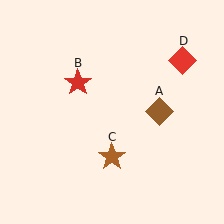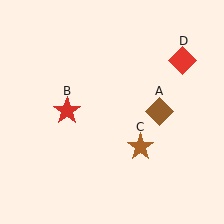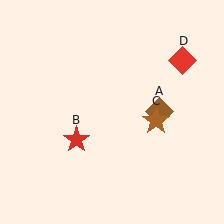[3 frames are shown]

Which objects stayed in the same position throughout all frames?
Brown diamond (object A) and red diamond (object D) remained stationary.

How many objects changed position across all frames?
2 objects changed position: red star (object B), brown star (object C).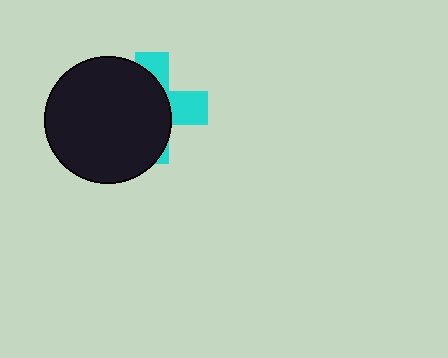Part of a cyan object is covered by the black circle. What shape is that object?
It is a cross.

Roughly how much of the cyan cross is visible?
A small part of it is visible (roughly 35%).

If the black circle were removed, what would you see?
You would see the complete cyan cross.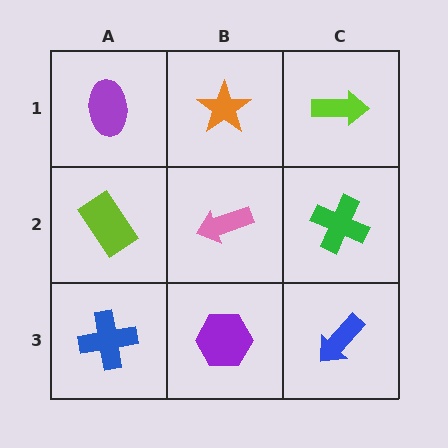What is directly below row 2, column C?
A blue arrow.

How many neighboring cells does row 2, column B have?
4.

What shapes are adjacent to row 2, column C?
A lime arrow (row 1, column C), a blue arrow (row 3, column C), a pink arrow (row 2, column B).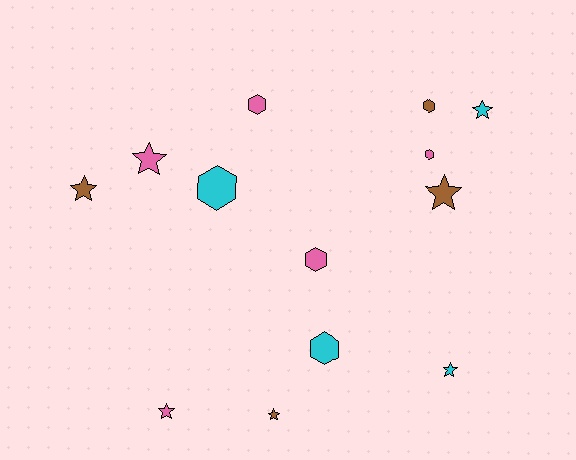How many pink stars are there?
There are 2 pink stars.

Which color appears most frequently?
Pink, with 5 objects.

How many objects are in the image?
There are 13 objects.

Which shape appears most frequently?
Star, with 7 objects.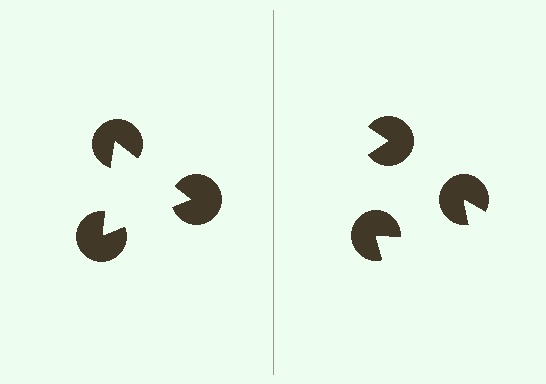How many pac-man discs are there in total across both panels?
6 — 3 on each side.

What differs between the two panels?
The pac-man discs are positioned identically on both sides; only the wedge orientations differ. On the left they align to a triangle; on the right they are misaligned.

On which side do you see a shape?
An illusory triangle appears on the left side. On the right side the wedge cuts are rotated, so no coherent shape forms.